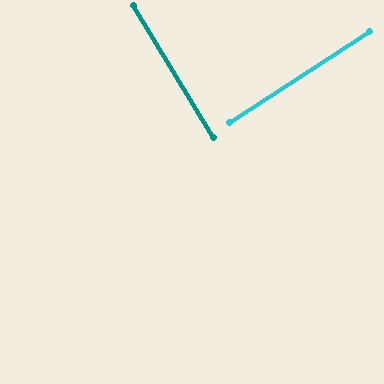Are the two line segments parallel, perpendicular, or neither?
Perpendicular — they meet at approximately 88°.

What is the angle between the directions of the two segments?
Approximately 88 degrees.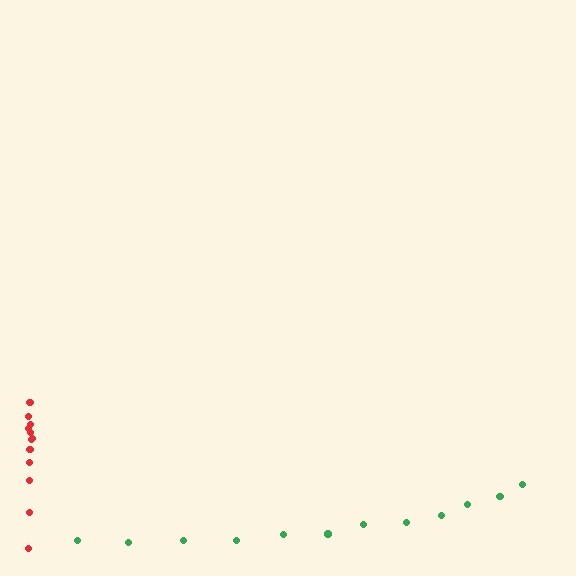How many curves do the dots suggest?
There are 2 distinct paths.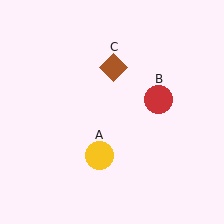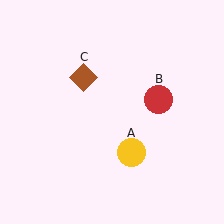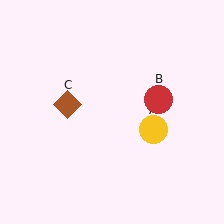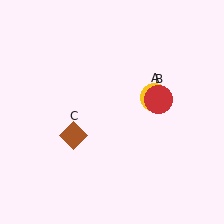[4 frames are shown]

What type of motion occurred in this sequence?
The yellow circle (object A), brown diamond (object C) rotated counterclockwise around the center of the scene.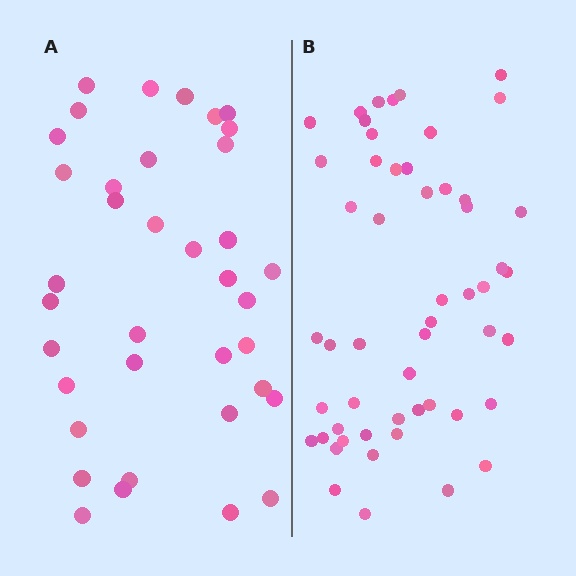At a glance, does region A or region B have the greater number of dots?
Region B (the right region) has more dots.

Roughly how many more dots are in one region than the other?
Region B has approximately 15 more dots than region A.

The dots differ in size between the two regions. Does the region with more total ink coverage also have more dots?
No. Region A has more total ink coverage because its dots are larger, but region B actually contains more individual dots. Total area can be misleading — the number of items is what matters here.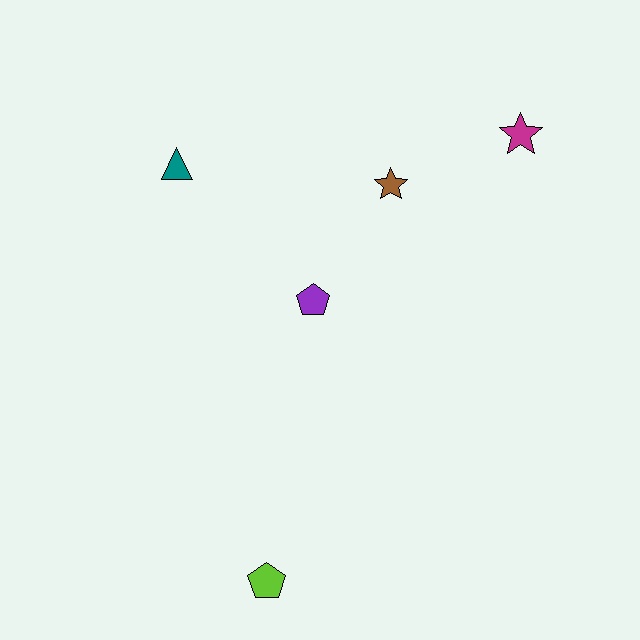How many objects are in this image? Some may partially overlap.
There are 5 objects.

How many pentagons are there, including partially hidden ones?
There are 2 pentagons.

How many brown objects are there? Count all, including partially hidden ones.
There is 1 brown object.